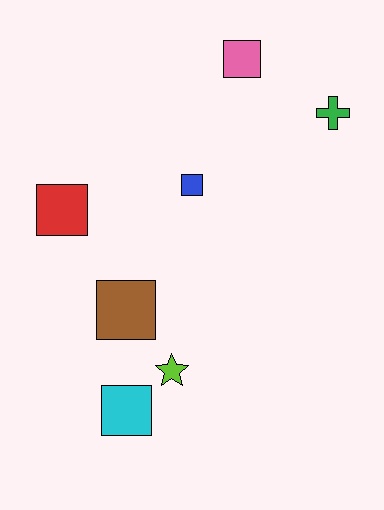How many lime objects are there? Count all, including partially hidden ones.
There is 1 lime object.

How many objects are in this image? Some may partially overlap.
There are 7 objects.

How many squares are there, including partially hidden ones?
There are 5 squares.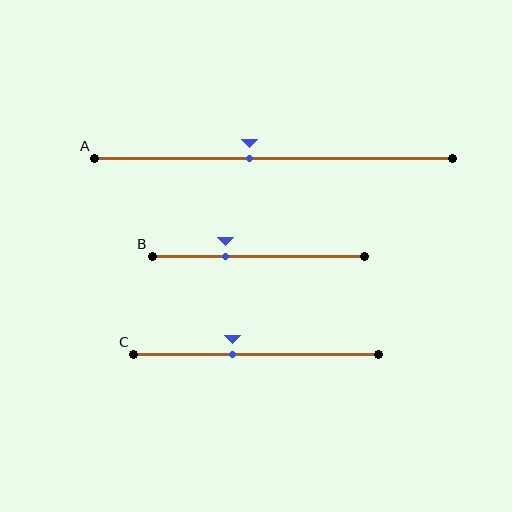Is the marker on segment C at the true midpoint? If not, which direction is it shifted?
No, the marker on segment C is shifted to the left by about 10% of the segment length.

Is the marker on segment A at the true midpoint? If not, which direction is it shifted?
No, the marker on segment A is shifted to the left by about 7% of the segment length.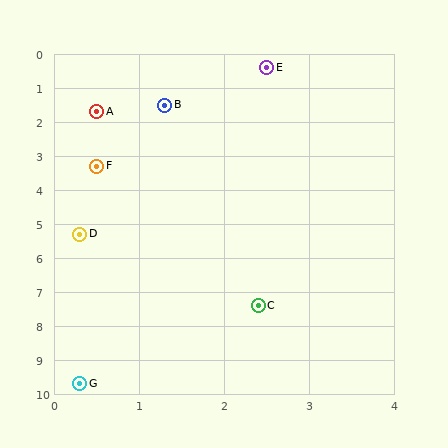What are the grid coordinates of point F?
Point F is at approximately (0.5, 3.3).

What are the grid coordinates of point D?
Point D is at approximately (0.3, 5.3).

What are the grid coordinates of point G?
Point G is at approximately (0.3, 9.7).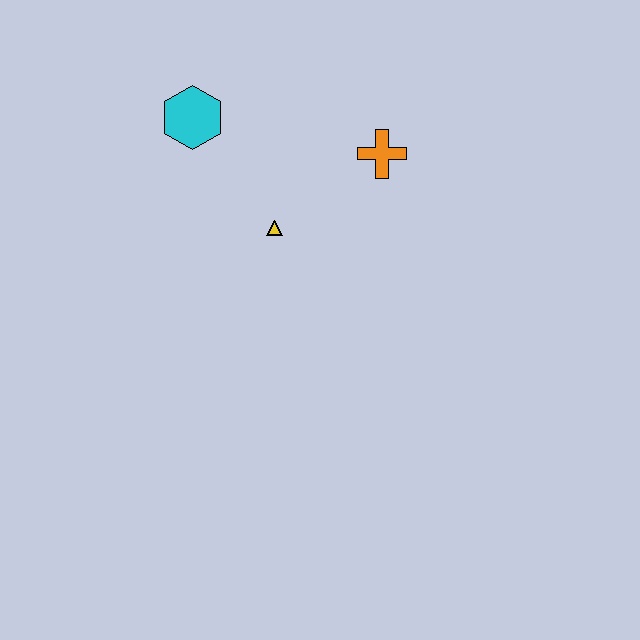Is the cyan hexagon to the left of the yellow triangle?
Yes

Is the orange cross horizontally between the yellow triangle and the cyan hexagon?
No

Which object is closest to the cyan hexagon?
The yellow triangle is closest to the cyan hexagon.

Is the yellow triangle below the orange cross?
Yes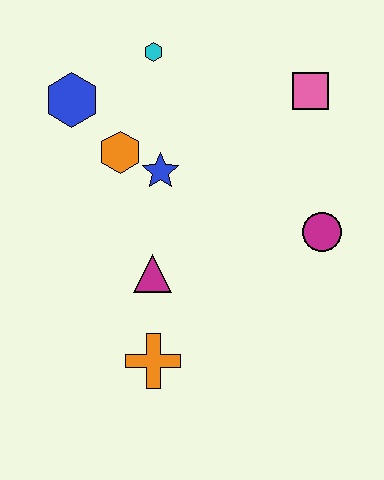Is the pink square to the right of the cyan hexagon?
Yes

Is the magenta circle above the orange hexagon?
No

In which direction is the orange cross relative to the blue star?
The orange cross is below the blue star.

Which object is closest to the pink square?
The magenta circle is closest to the pink square.